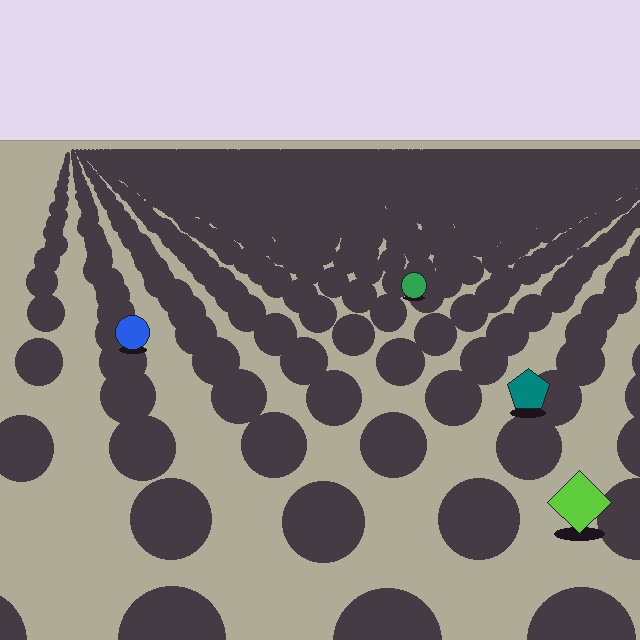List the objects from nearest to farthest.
From nearest to farthest: the lime diamond, the teal pentagon, the blue circle, the green circle.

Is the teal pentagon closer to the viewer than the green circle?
Yes. The teal pentagon is closer — you can tell from the texture gradient: the ground texture is coarser near it.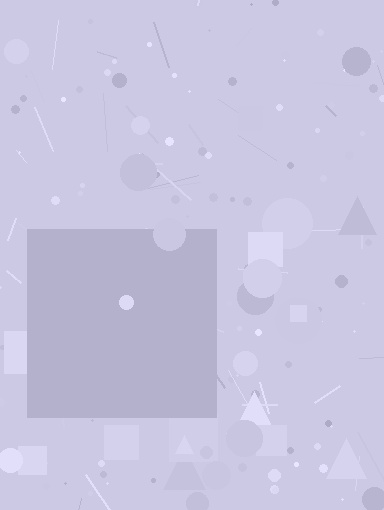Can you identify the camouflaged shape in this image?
The camouflaged shape is a square.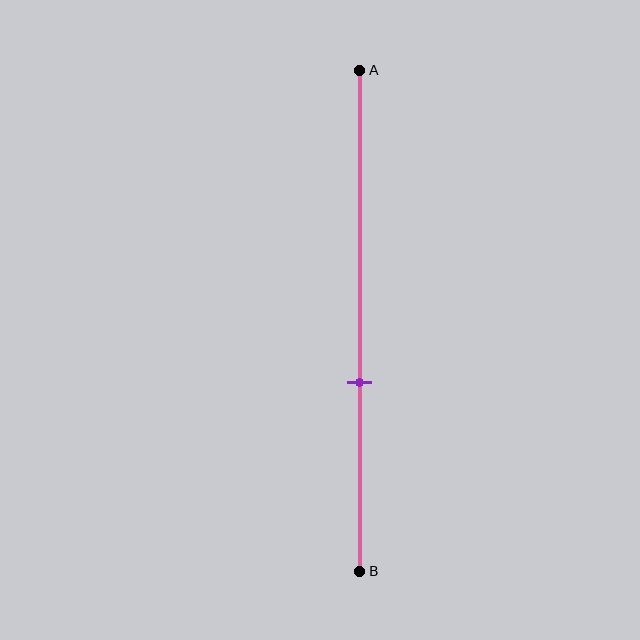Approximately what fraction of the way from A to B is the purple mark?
The purple mark is approximately 60% of the way from A to B.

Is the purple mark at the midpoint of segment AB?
No, the mark is at about 60% from A, not at the 50% midpoint.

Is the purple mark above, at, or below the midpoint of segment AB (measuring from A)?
The purple mark is below the midpoint of segment AB.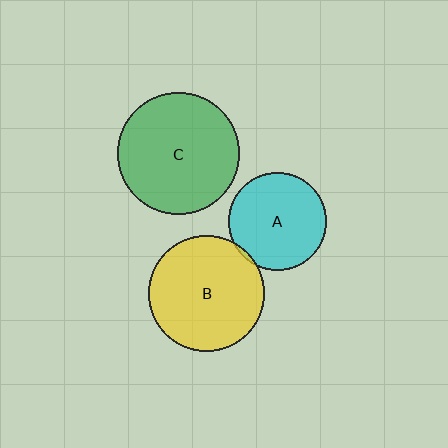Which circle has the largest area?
Circle C (green).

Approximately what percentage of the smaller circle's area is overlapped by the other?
Approximately 5%.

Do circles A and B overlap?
Yes.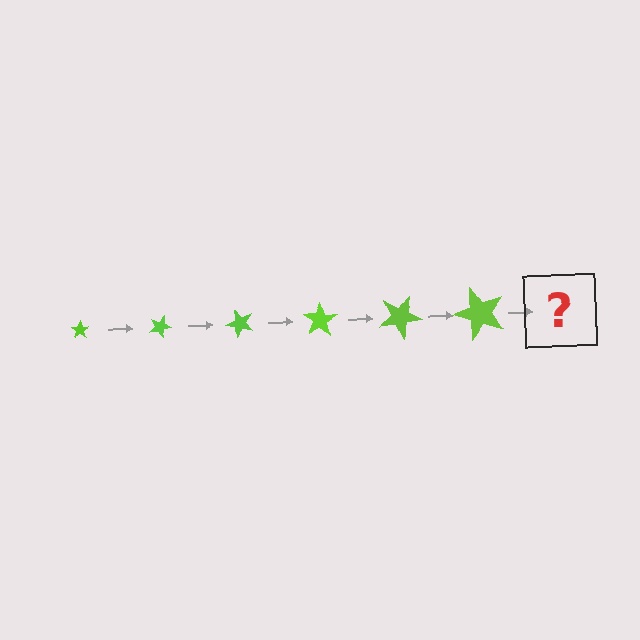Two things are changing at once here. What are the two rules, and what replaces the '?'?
The two rules are that the star grows larger each step and it rotates 25 degrees each step. The '?' should be a star, larger than the previous one and rotated 150 degrees from the start.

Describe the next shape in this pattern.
It should be a star, larger than the previous one and rotated 150 degrees from the start.